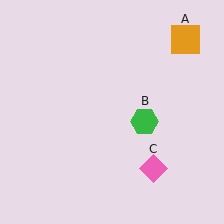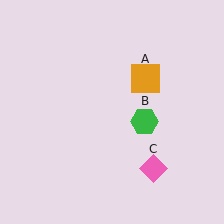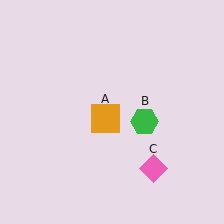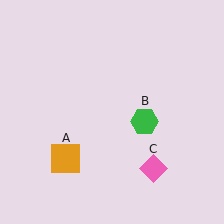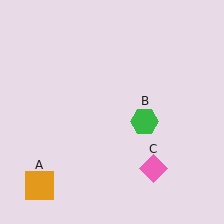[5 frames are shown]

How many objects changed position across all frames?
1 object changed position: orange square (object A).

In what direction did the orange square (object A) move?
The orange square (object A) moved down and to the left.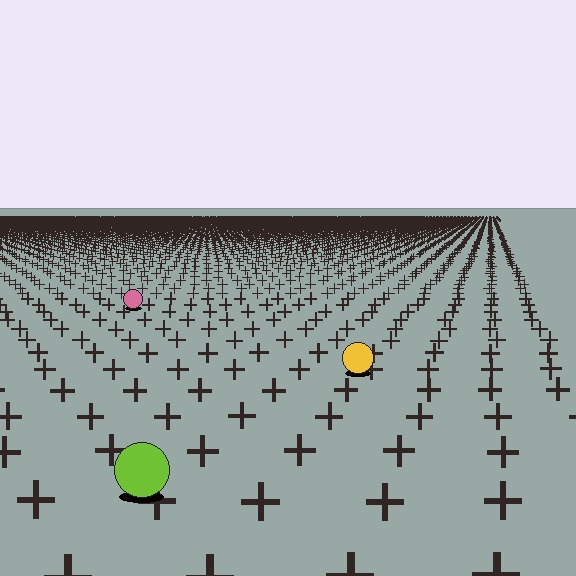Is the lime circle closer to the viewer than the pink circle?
Yes. The lime circle is closer — you can tell from the texture gradient: the ground texture is coarser near it.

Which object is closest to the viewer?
The lime circle is closest. The texture marks near it are larger and more spread out.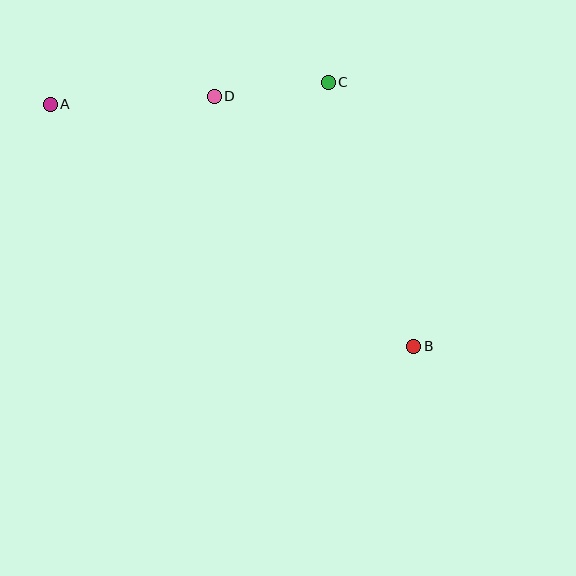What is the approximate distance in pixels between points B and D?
The distance between B and D is approximately 320 pixels.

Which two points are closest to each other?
Points C and D are closest to each other.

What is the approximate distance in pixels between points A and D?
The distance between A and D is approximately 164 pixels.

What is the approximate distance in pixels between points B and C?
The distance between B and C is approximately 278 pixels.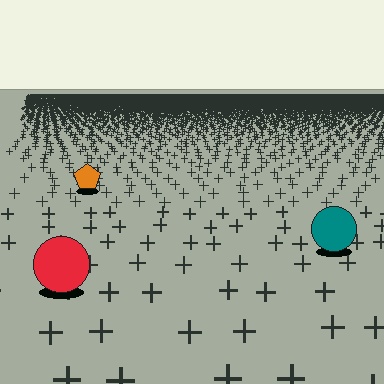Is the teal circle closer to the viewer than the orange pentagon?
Yes. The teal circle is closer — you can tell from the texture gradient: the ground texture is coarser near it.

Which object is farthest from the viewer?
The orange pentagon is farthest from the viewer. It appears smaller and the ground texture around it is denser.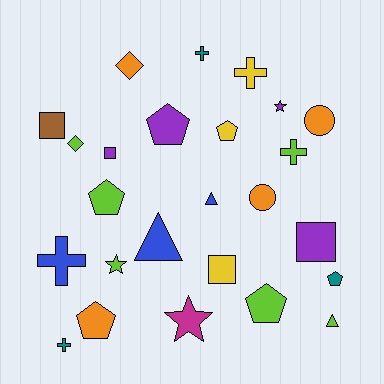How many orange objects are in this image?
There are 4 orange objects.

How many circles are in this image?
There are 2 circles.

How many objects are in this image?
There are 25 objects.